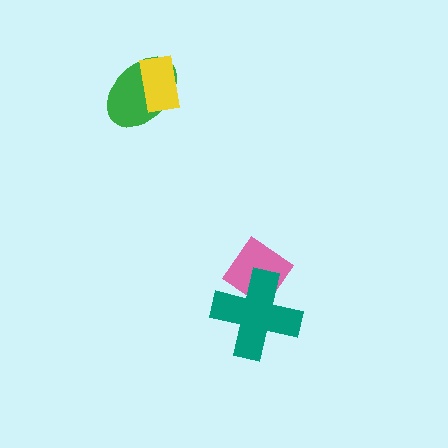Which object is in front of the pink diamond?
The teal cross is in front of the pink diamond.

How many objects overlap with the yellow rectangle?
1 object overlaps with the yellow rectangle.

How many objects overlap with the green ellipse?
1 object overlaps with the green ellipse.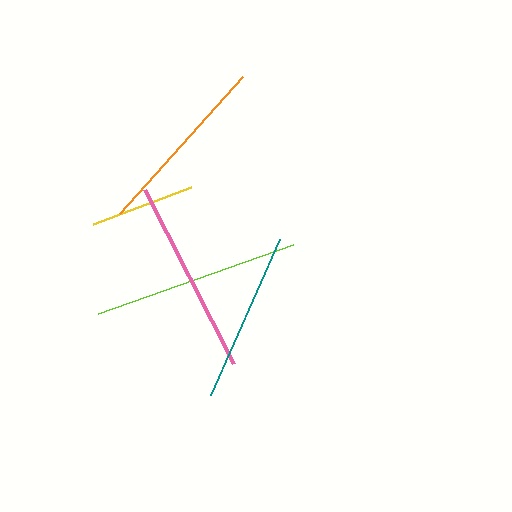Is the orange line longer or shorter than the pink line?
The pink line is longer than the orange line.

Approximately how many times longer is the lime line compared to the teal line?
The lime line is approximately 1.2 times the length of the teal line.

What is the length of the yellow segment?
The yellow segment is approximately 105 pixels long.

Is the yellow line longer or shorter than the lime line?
The lime line is longer than the yellow line.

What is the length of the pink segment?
The pink segment is approximately 196 pixels long.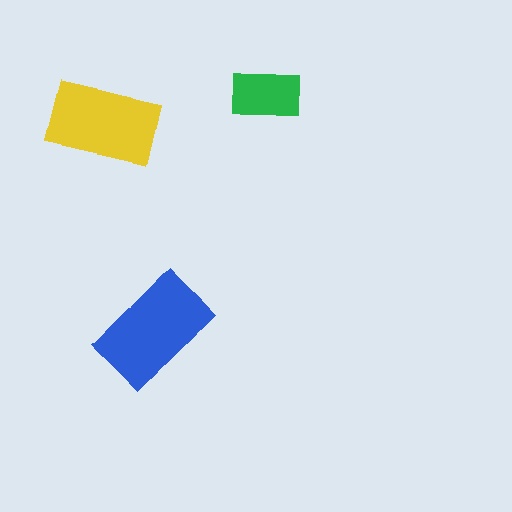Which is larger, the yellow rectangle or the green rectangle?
The yellow one.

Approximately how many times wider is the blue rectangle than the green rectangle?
About 1.5 times wider.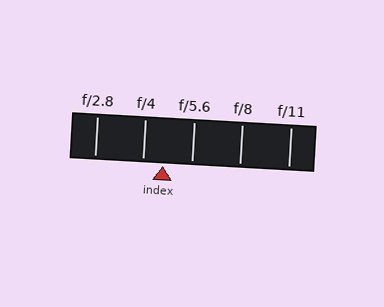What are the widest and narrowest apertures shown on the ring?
The widest aperture shown is f/2.8 and the narrowest is f/11.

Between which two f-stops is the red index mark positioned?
The index mark is between f/4 and f/5.6.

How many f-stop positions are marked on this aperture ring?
There are 5 f-stop positions marked.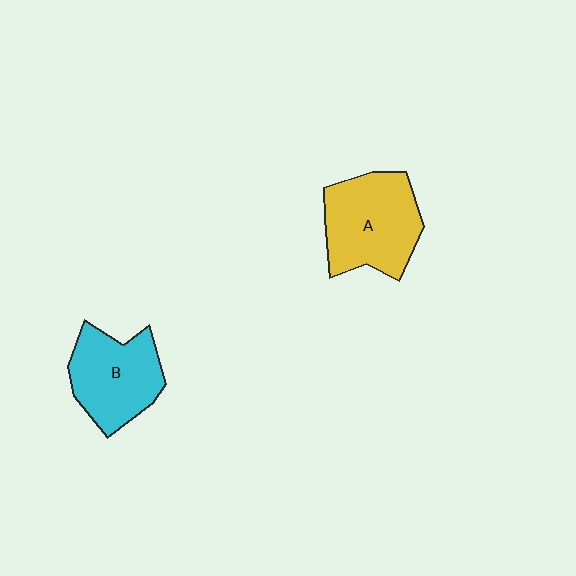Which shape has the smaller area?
Shape B (cyan).